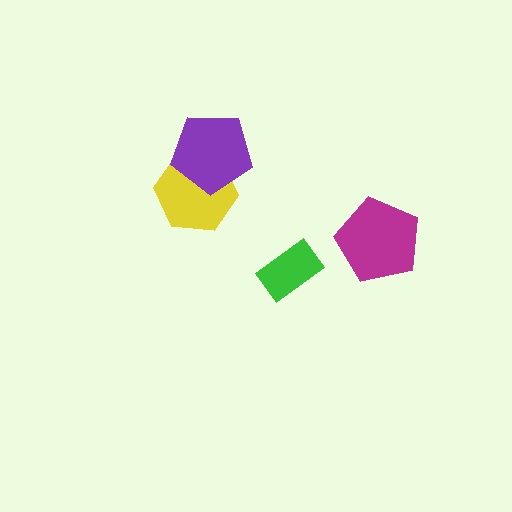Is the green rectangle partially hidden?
No, no other shape covers it.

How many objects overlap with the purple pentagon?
1 object overlaps with the purple pentagon.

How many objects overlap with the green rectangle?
0 objects overlap with the green rectangle.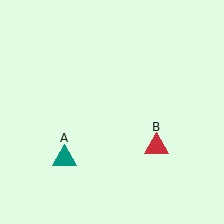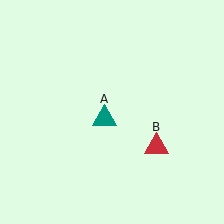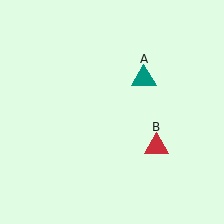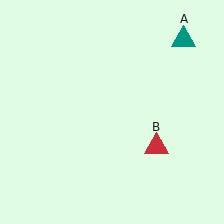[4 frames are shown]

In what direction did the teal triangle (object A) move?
The teal triangle (object A) moved up and to the right.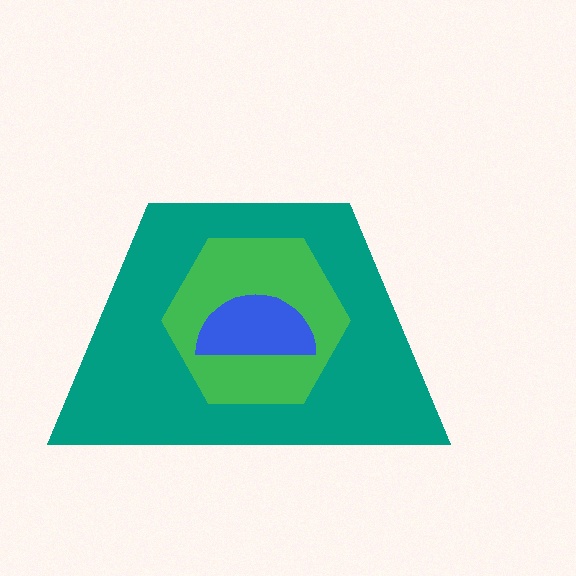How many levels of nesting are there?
3.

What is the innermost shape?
The blue semicircle.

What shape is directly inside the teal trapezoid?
The green hexagon.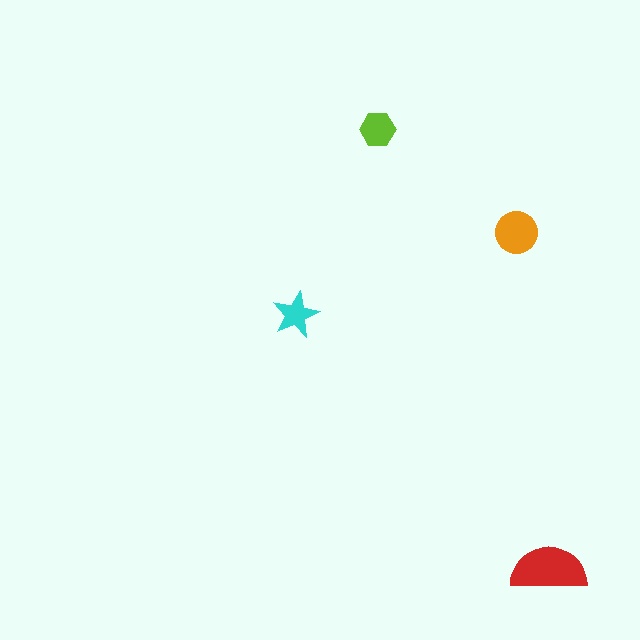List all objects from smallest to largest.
The cyan star, the lime hexagon, the orange circle, the red semicircle.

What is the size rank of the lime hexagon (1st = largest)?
3rd.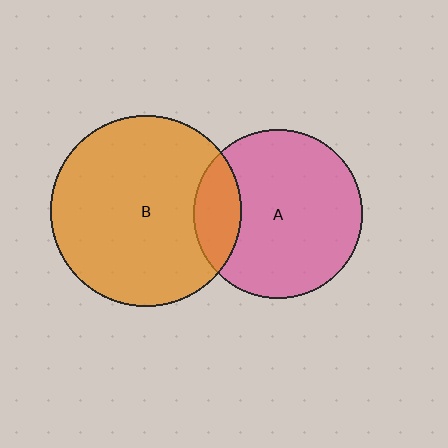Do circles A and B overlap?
Yes.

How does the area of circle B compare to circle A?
Approximately 1.3 times.